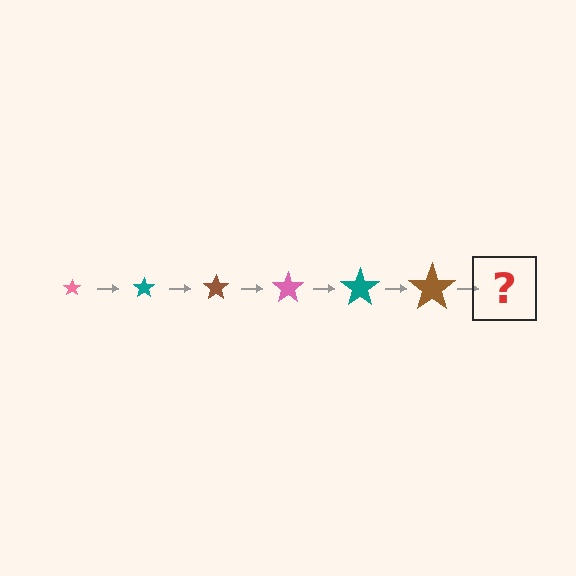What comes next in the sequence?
The next element should be a pink star, larger than the previous one.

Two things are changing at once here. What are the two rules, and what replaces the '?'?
The two rules are that the star grows larger each step and the color cycles through pink, teal, and brown. The '?' should be a pink star, larger than the previous one.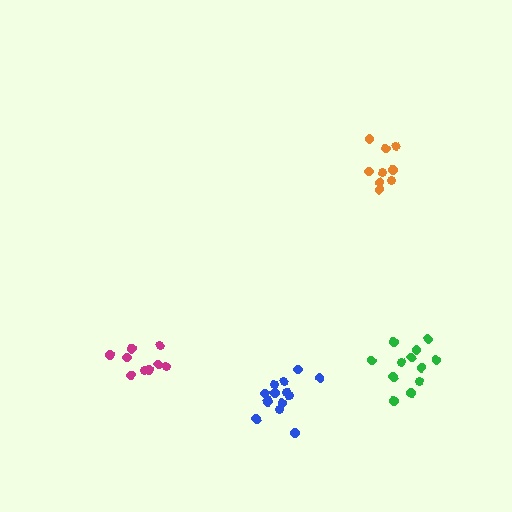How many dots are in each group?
Group 1: 14 dots, Group 2: 12 dots, Group 3: 9 dots, Group 4: 9 dots (44 total).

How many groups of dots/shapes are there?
There are 4 groups.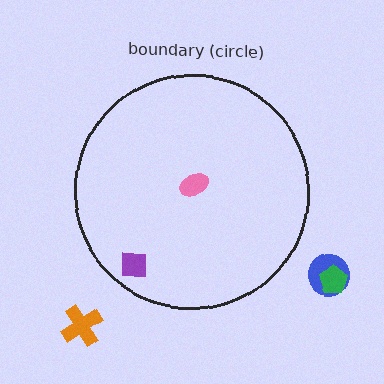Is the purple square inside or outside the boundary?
Inside.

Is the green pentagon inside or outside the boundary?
Outside.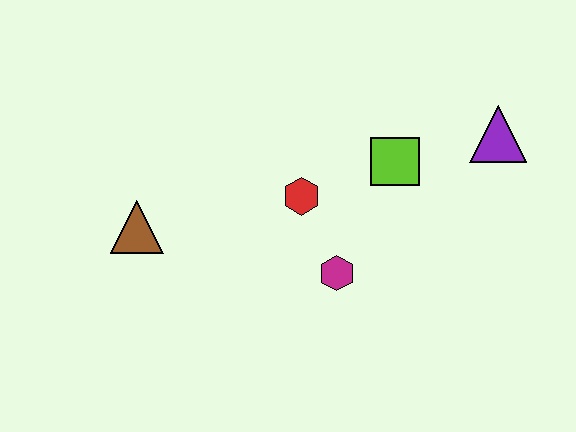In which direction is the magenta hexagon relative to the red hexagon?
The magenta hexagon is below the red hexagon.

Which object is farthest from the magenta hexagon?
The purple triangle is farthest from the magenta hexagon.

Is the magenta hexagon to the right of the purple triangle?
No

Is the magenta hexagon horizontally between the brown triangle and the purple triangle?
Yes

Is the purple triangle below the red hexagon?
No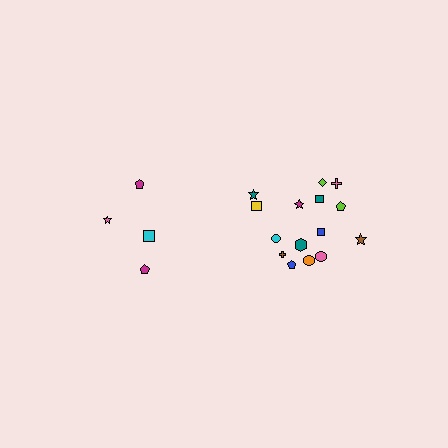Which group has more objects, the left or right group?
The right group.